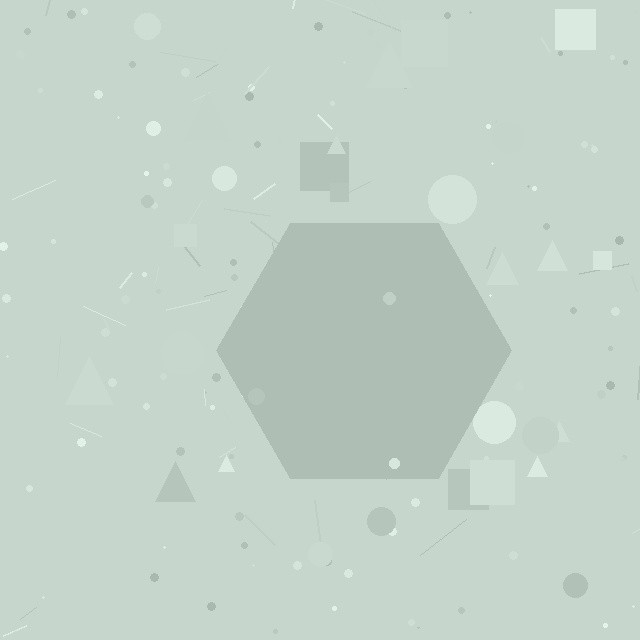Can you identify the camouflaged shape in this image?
The camouflaged shape is a hexagon.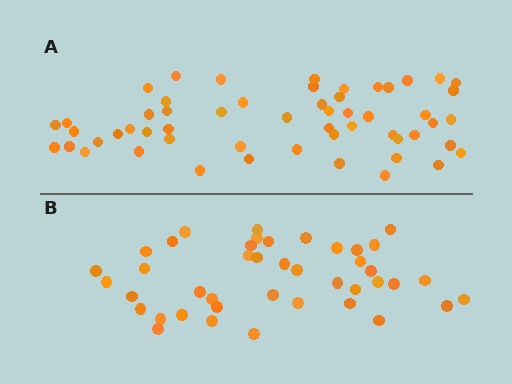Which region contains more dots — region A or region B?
Region A (the top region) has more dots.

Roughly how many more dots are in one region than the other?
Region A has approximately 15 more dots than region B.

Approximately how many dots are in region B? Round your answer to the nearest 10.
About 40 dots. (The exact count is 42, which rounds to 40.)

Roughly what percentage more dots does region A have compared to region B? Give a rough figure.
About 30% more.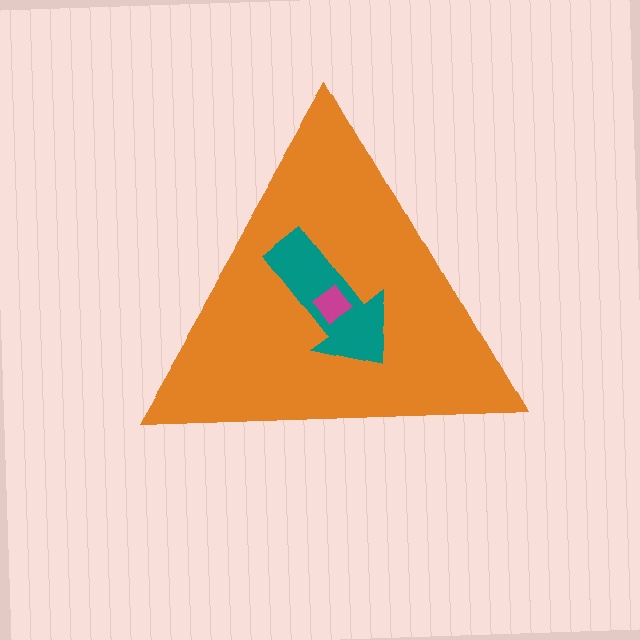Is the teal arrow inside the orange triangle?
Yes.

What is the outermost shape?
The orange triangle.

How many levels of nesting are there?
3.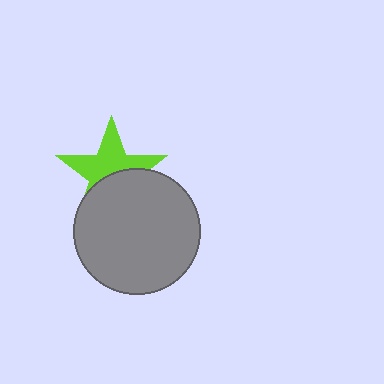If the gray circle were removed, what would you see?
You would see the complete lime star.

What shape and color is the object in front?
The object in front is a gray circle.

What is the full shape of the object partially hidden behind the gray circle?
The partially hidden object is a lime star.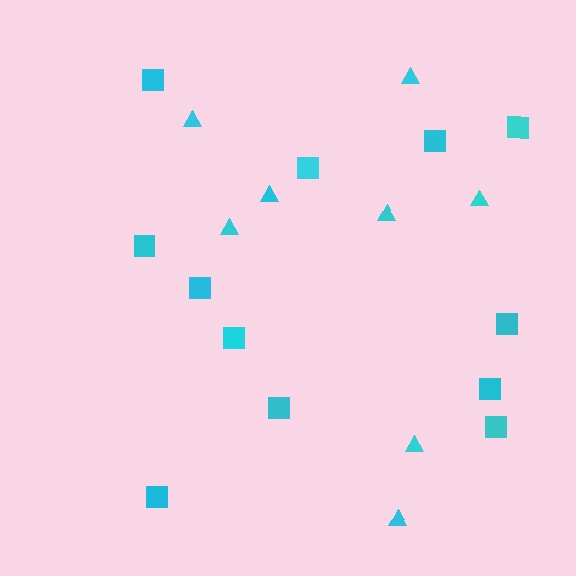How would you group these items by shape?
There are 2 groups: one group of triangles (8) and one group of squares (12).